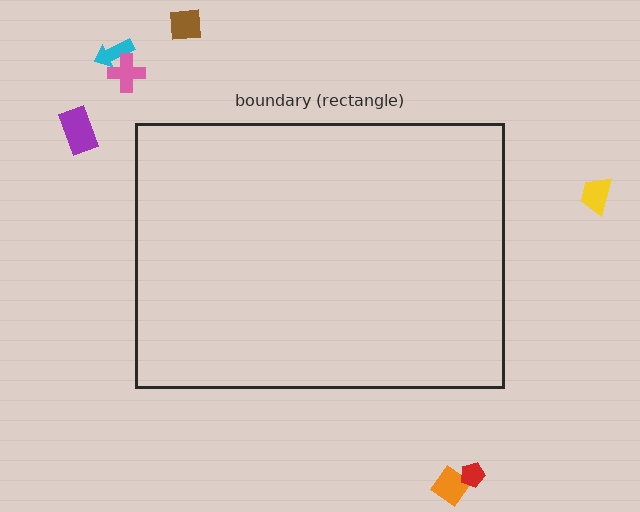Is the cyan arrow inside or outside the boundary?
Outside.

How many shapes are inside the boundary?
0 inside, 7 outside.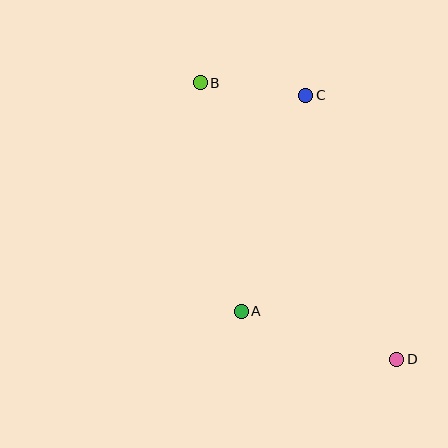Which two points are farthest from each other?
Points B and D are farthest from each other.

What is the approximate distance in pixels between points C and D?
The distance between C and D is approximately 279 pixels.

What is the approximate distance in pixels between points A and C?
The distance between A and C is approximately 225 pixels.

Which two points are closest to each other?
Points B and C are closest to each other.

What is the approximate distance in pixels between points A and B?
The distance between A and B is approximately 232 pixels.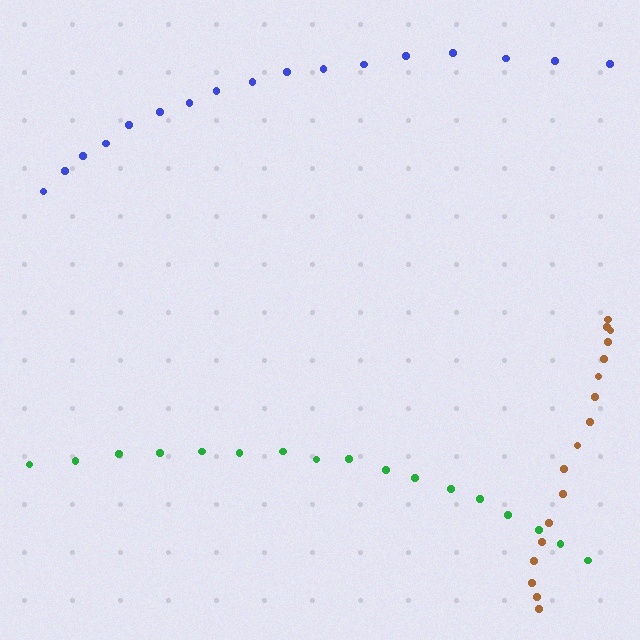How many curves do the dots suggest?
There are 3 distinct paths.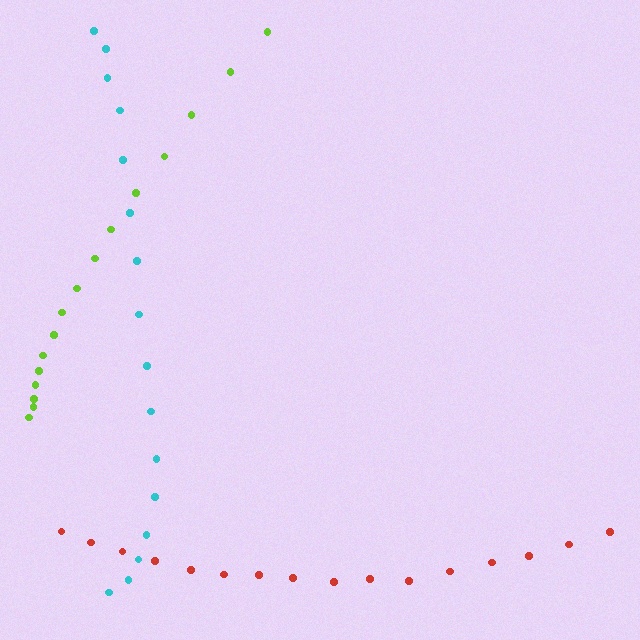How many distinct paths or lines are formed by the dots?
There are 3 distinct paths.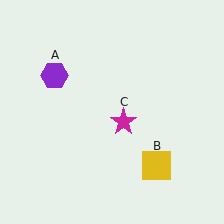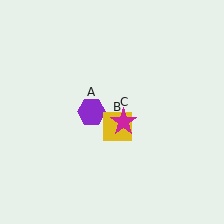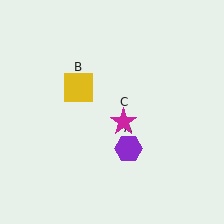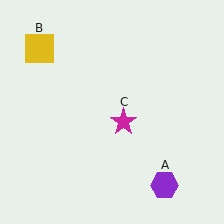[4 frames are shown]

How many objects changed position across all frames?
2 objects changed position: purple hexagon (object A), yellow square (object B).